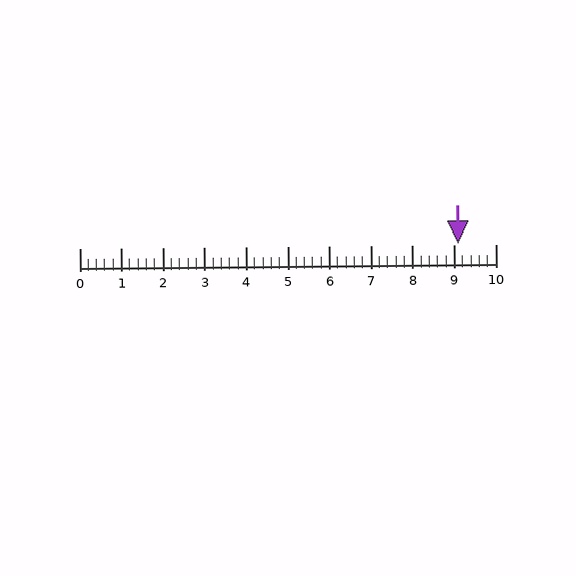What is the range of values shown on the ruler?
The ruler shows values from 0 to 10.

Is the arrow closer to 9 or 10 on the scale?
The arrow is closer to 9.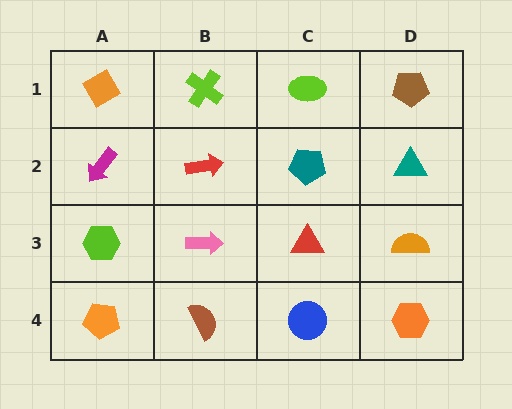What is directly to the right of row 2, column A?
A red arrow.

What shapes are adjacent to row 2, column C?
A lime ellipse (row 1, column C), a red triangle (row 3, column C), a red arrow (row 2, column B), a teal triangle (row 2, column D).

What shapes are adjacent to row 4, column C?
A red triangle (row 3, column C), a brown semicircle (row 4, column B), an orange hexagon (row 4, column D).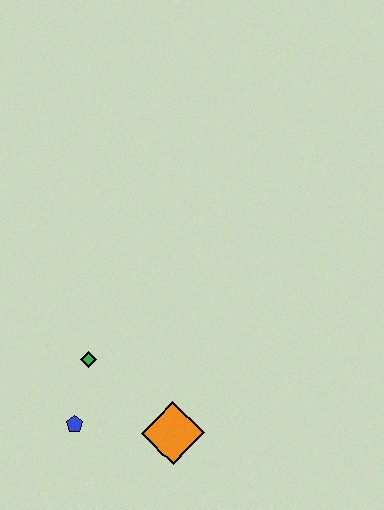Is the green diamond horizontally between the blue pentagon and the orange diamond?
Yes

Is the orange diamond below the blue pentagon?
Yes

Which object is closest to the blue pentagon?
The green diamond is closest to the blue pentagon.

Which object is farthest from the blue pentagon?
The orange diamond is farthest from the blue pentagon.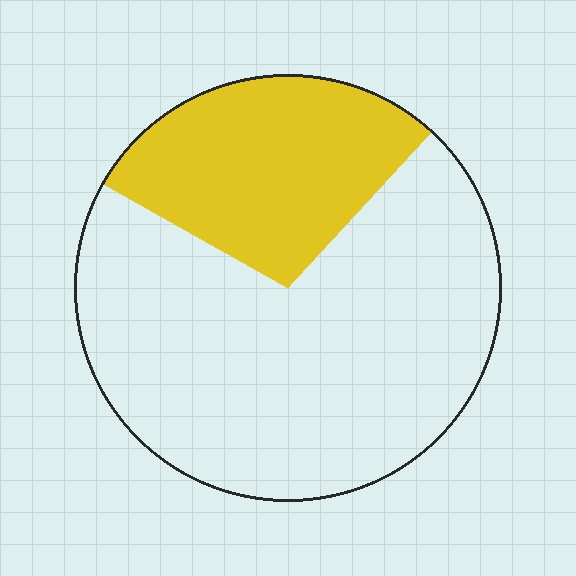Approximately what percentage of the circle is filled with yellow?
Approximately 30%.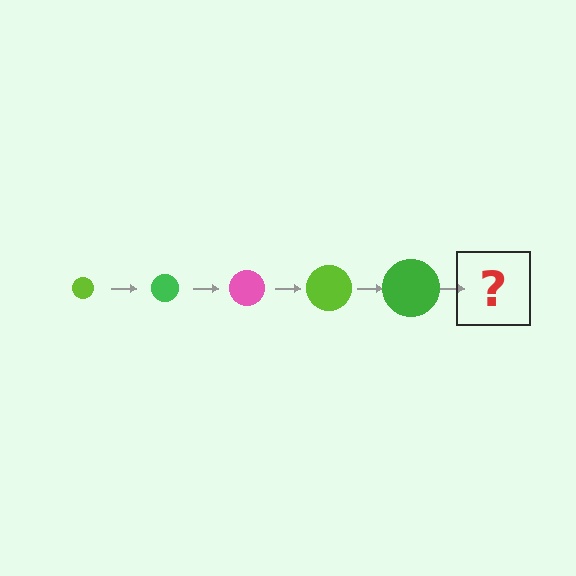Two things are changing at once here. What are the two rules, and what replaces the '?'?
The two rules are that the circle grows larger each step and the color cycles through lime, green, and pink. The '?' should be a pink circle, larger than the previous one.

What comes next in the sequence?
The next element should be a pink circle, larger than the previous one.